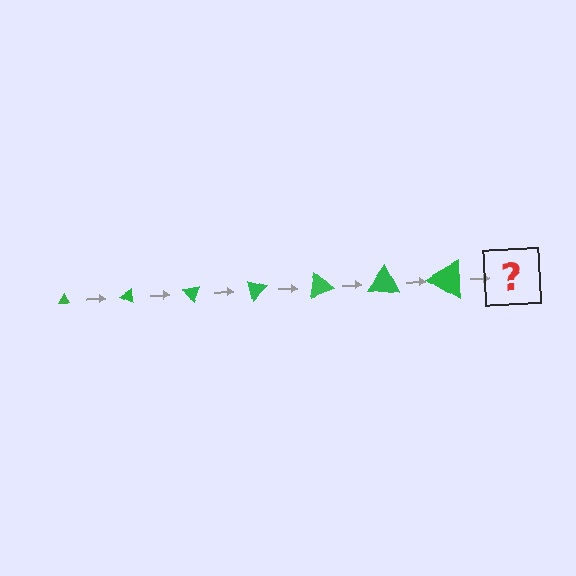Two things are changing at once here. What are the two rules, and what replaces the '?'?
The two rules are that the triangle grows larger each step and it rotates 25 degrees each step. The '?' should be a triangle, larger than the previous one and rotated 175 degrees from the start.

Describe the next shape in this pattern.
It should be a triangle, larger than the previous one and rotated 175 degrees from the start.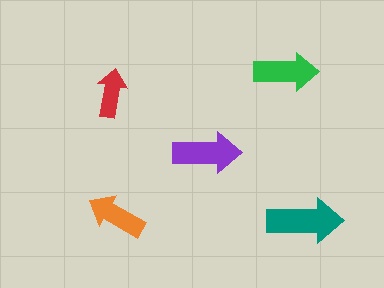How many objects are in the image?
There are 5 objects in the image.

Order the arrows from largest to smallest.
the teal one, the purple one, the green one, the orange one, the red one.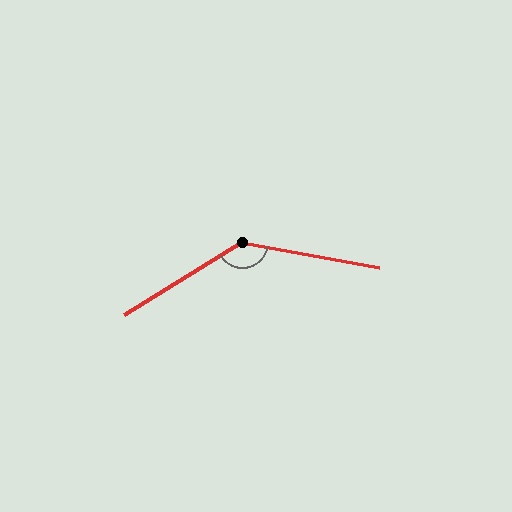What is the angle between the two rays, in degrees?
Approximately 138 degrees.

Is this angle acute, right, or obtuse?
It is obtuse.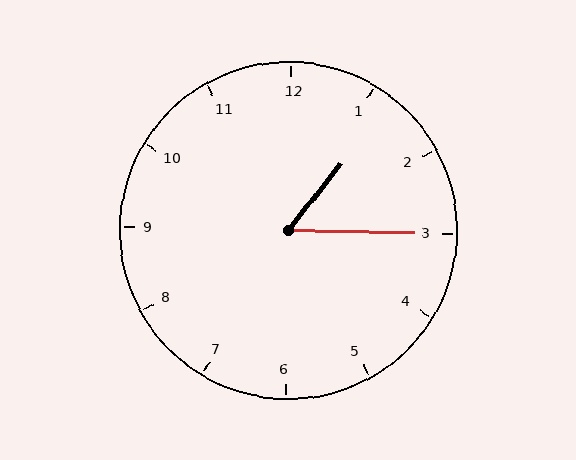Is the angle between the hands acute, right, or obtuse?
It is acute.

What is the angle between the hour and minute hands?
Approximately 52 degrees.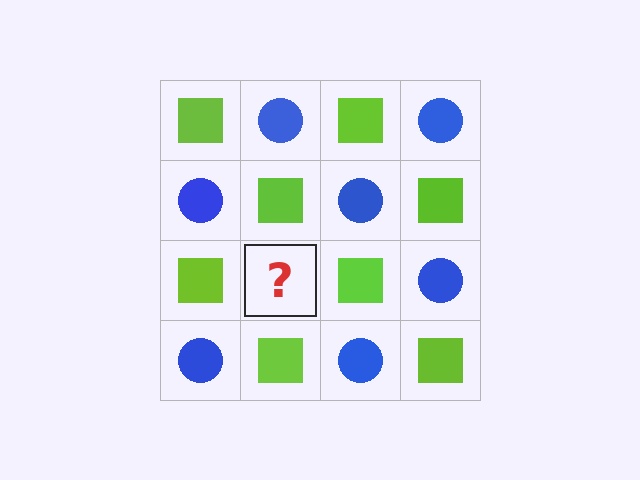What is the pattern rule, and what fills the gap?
The rule is that it alternates lime square and blue circle in a checkerboard pattern. The gap should be filled with a blue circle.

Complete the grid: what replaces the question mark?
The question mark should be replaced with a blue circle.